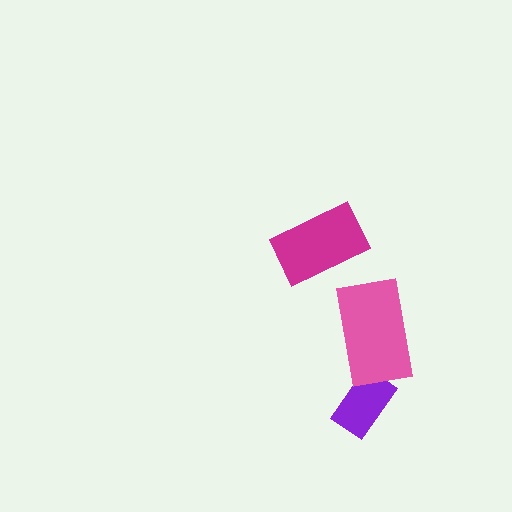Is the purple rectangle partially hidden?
Yes, it is partially covered by another shape.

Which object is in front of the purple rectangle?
The pink rectangle is in front of the purple rectangle.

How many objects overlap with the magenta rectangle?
0 objects overlap with the magenta rectangle.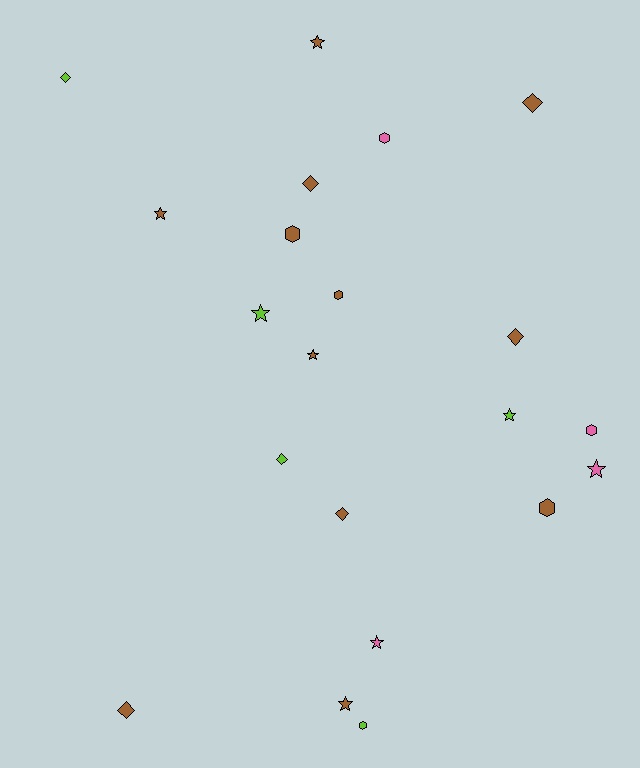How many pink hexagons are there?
There are 2 pink hexagons.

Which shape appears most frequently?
Star, with 8 objects.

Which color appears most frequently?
Brown, with 12 objects.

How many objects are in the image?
There are 21 objects.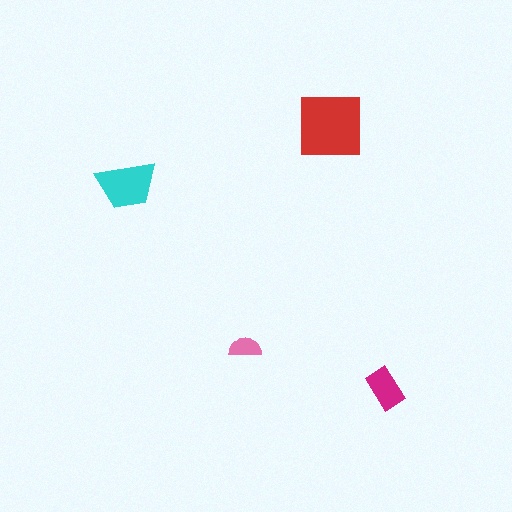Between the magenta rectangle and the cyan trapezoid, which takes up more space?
The cyan trapezoid.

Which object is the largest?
The red square.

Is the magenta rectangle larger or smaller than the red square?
Smaller.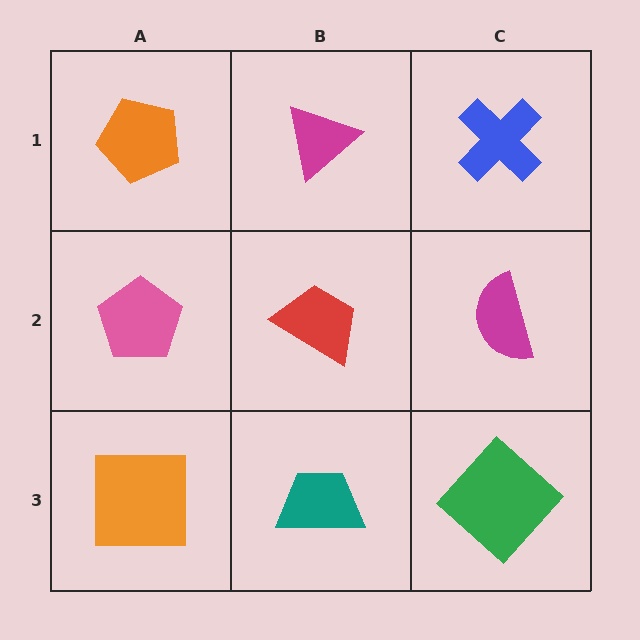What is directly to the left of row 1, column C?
A magenta triangle.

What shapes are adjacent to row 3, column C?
A magenta semicircle (row 2, column C), a teal trapezoid (row 3, column B).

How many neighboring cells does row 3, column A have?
2.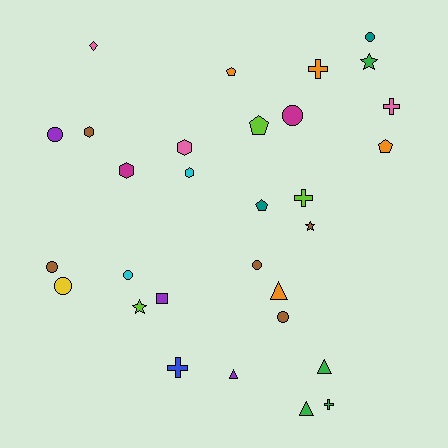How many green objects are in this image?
There are 4 green objects.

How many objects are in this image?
There are 30 objects.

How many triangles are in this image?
There are 4 triangles.